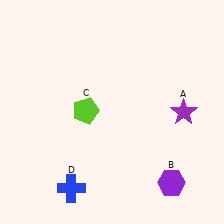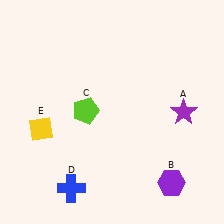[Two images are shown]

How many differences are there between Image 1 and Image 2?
There is 1 difference between the two images.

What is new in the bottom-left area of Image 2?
A yellow diamond (E) was added in the bottom-left area of Image 2.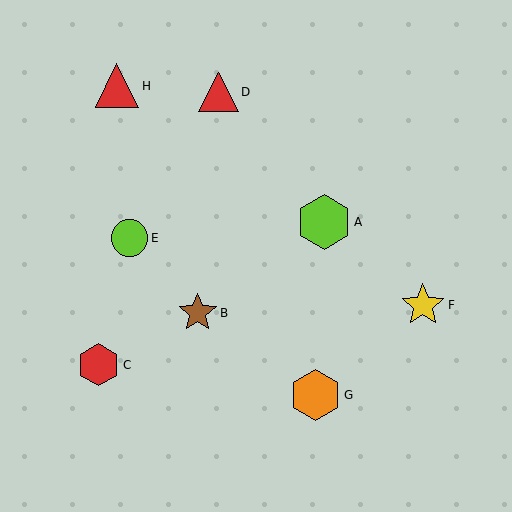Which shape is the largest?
The lime hexagon (labeled A) is the largest.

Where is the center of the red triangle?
The center of the red triangle is at (117, 86).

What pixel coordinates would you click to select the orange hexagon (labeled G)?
Click at (315, 395) to select the orange hexagon G.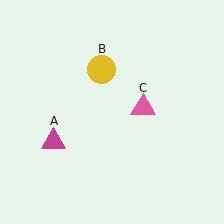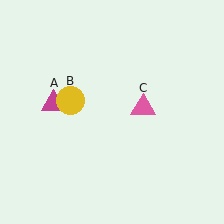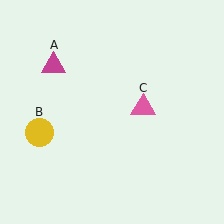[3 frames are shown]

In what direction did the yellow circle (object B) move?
The yellow circle (object B) moved down and to the left.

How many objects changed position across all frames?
2 objects changed position: magenta triangle (object A), yellow circle (object B).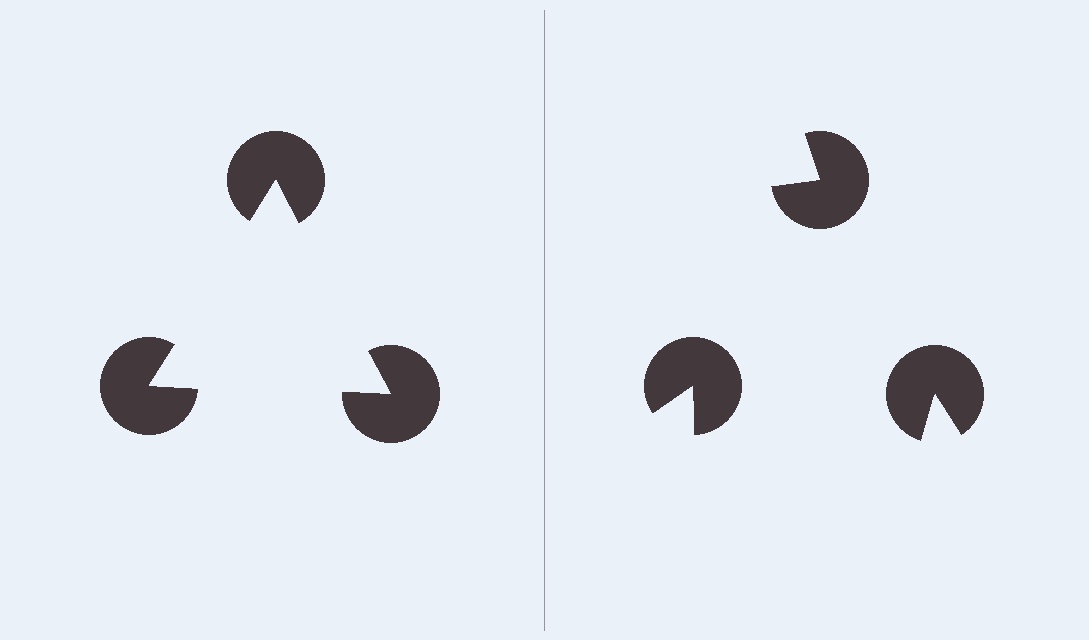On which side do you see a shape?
An illusory triangle appears on the left side. On the right side the wedge cuts are rotated, so no coherent shape forms.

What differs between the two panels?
The pac-man discs are positioned identically on both sides; only the wedge orientations differ. On the left they align to a triangle; on the right they are misaligned.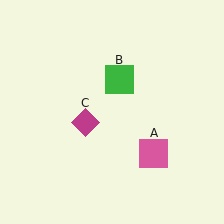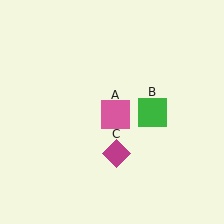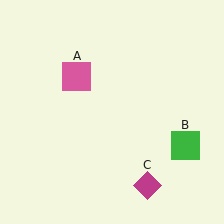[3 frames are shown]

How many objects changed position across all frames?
3 objects changed position: pink square (object A), green square (object B), magenta diamond (object C).